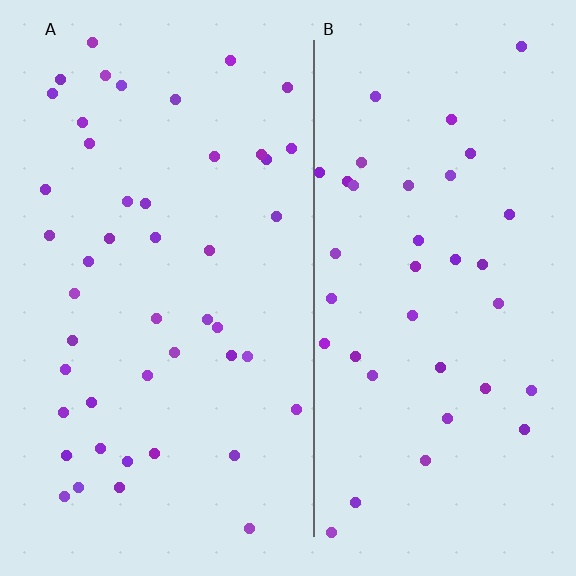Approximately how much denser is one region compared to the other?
Approximately 1.2× — region A over region B.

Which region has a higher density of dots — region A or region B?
A (the left).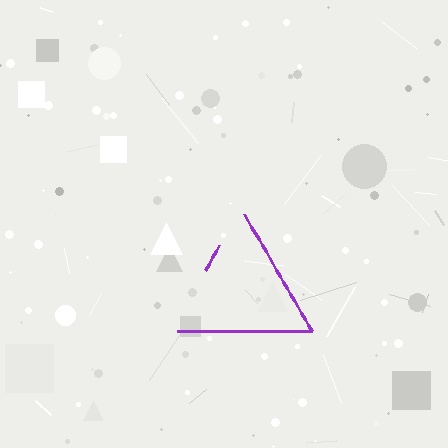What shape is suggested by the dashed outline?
The dashed outline suggests a triangle.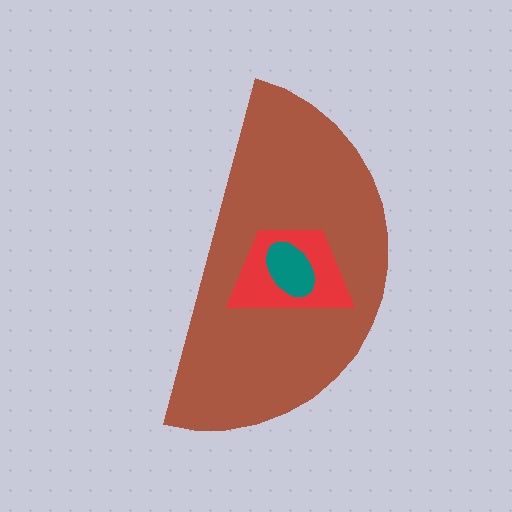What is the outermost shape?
The brown semicircle.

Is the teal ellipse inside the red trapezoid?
Yes.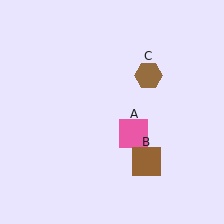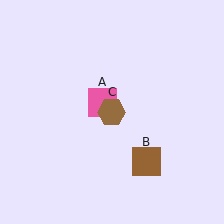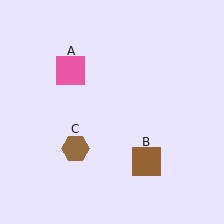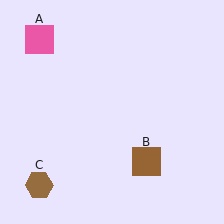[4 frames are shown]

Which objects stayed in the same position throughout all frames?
Brown square (object B) remained stationary.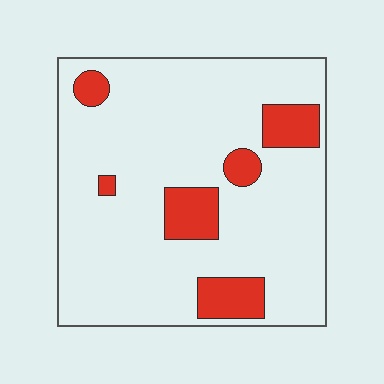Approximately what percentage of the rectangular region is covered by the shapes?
Approximately 15%.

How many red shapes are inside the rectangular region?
6.